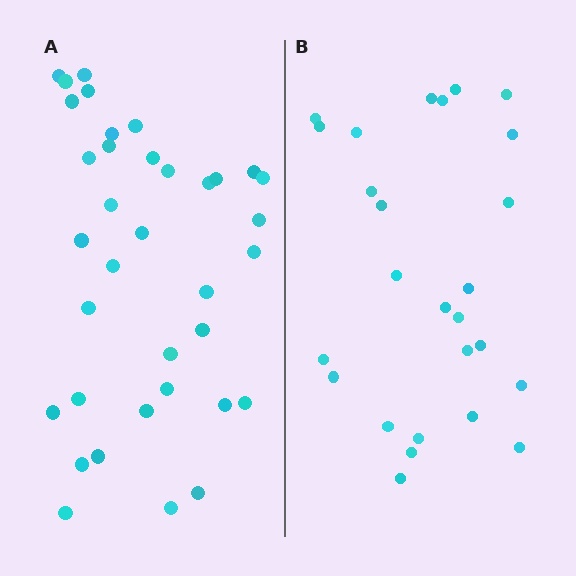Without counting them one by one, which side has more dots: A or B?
Region A (the left region) has more dots.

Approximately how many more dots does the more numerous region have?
Region A has roughly 10 or so more dots than region B.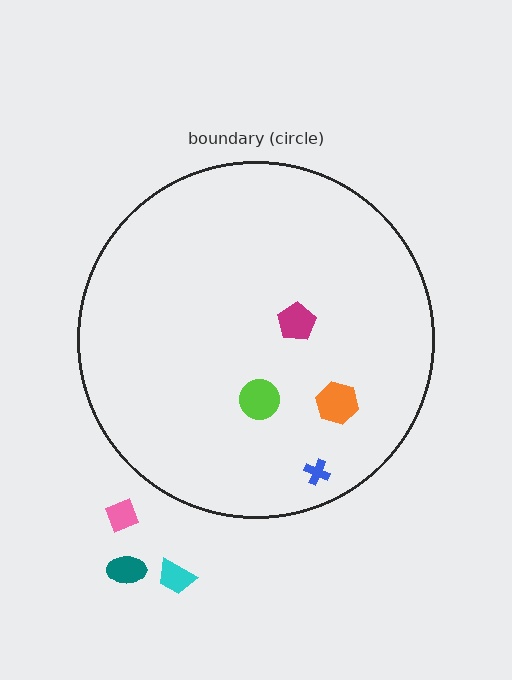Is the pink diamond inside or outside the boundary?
Outside.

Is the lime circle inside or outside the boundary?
Inside.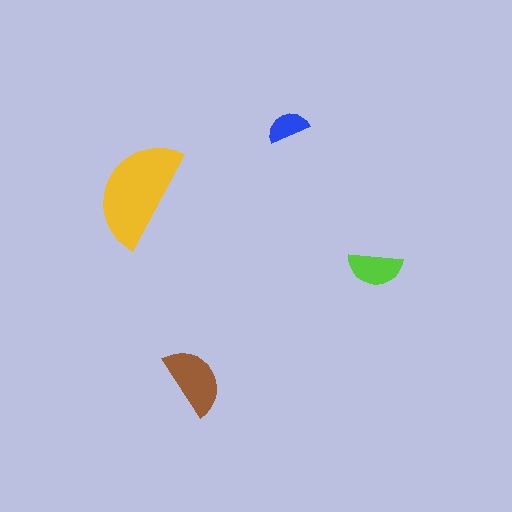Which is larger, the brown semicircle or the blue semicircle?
The brown one.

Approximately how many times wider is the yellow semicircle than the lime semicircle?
About 2 times wider.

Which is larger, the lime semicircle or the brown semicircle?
The brown one.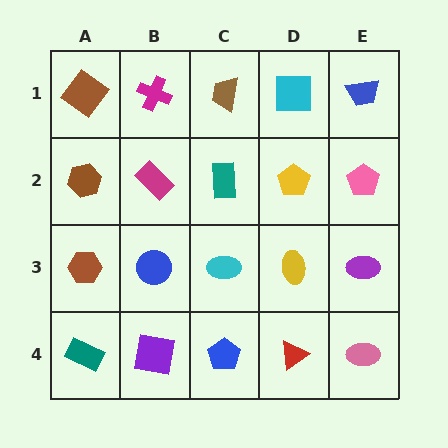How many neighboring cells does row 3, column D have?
4.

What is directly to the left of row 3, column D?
A cyan ellipse.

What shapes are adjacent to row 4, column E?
A purple ellipse (row 3, column E), a red triangle (row 4, column D).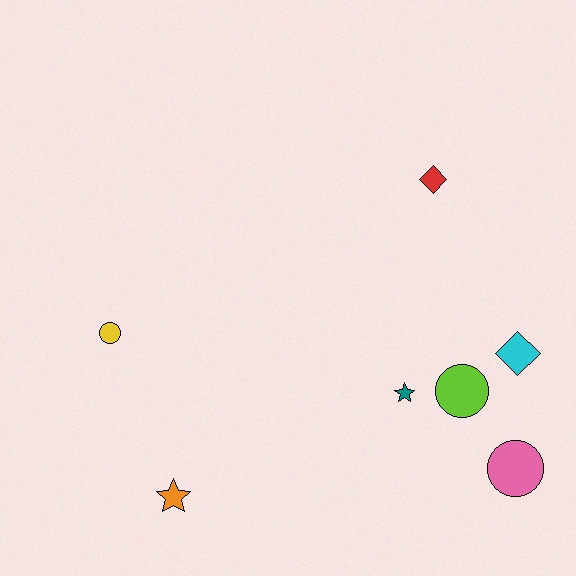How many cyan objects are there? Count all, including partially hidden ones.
There is 1 cyan object.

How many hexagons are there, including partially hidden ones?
There are no hexagons.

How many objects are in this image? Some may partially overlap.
There are 7 objects.